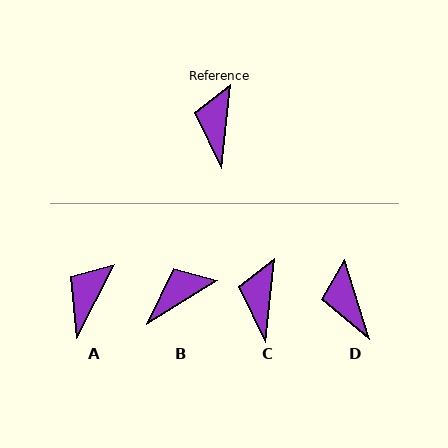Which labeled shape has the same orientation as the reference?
C.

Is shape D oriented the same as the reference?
No, it is off by about 24 degrees.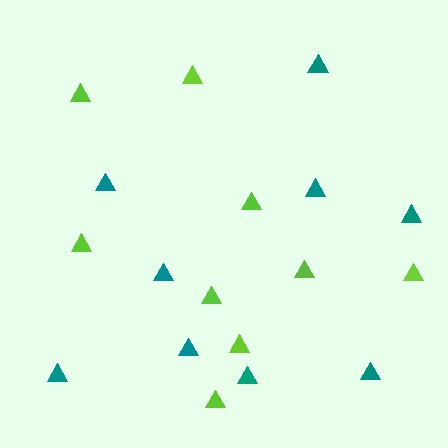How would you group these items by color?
There are 2 groups: one group of lime triangles (9) and one group of teal triangles (9).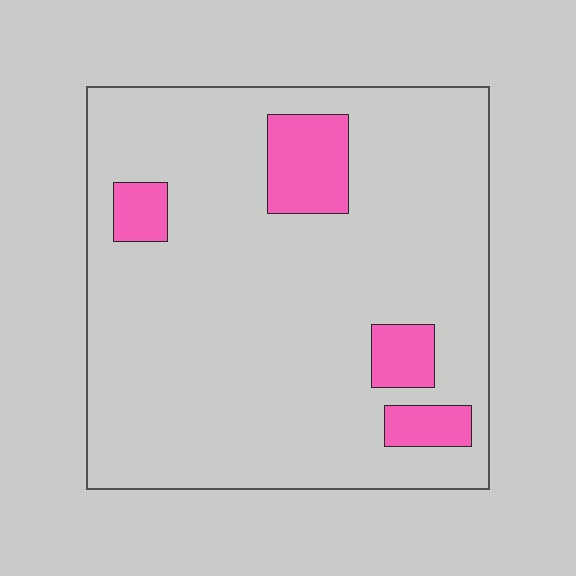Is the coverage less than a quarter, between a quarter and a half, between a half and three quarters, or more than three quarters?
Less than a quarter.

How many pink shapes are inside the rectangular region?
4.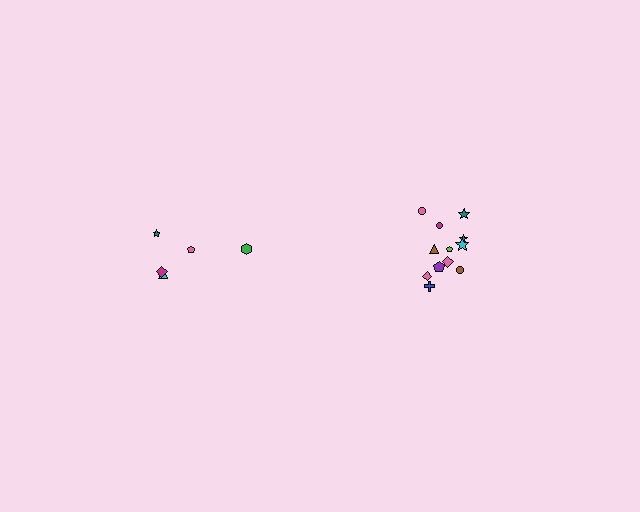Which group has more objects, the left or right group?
The right group.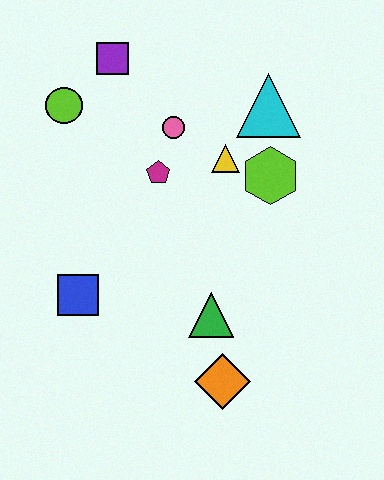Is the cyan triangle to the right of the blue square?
Yes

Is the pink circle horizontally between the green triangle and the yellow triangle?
No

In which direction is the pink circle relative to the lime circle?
The pink circle is to the right of the lime circle.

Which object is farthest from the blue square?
The cyan triangle is farthest from the blue square.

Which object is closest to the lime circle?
The purple square is closest to the lime circle.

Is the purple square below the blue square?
No